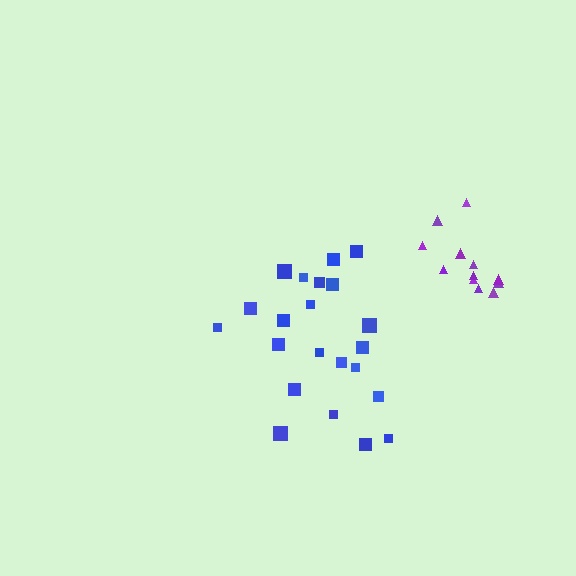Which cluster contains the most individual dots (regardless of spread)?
Blue (22).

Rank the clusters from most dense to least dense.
purple, blue.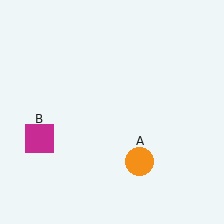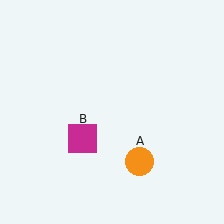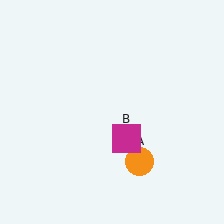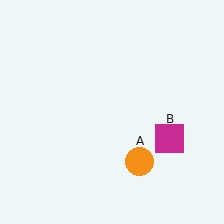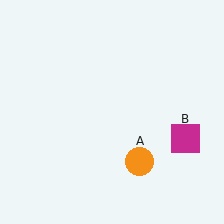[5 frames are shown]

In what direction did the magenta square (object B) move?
The magenta square (object B) moved right.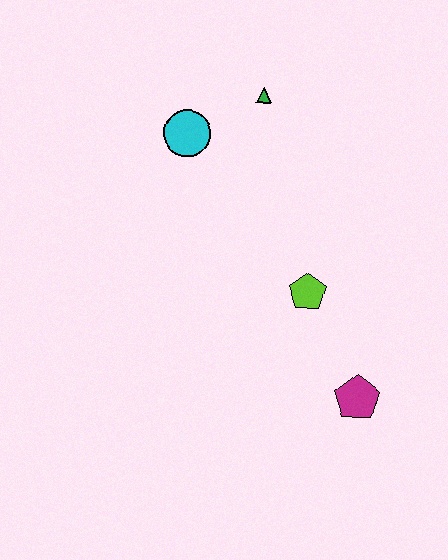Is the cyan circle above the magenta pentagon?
Yes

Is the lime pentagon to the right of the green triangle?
Yes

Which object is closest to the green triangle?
The cyan circle is closest to the green triangle.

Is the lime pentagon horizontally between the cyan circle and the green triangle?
No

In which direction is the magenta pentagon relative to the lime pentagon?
The magenta pentagon is below the lime pentagon.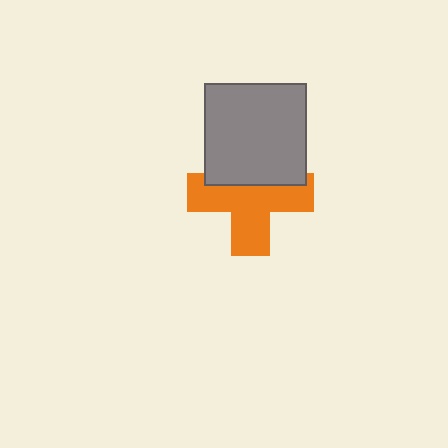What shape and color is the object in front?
The object in front is a gray rectangle.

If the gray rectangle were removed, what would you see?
You would see the complete orange cross.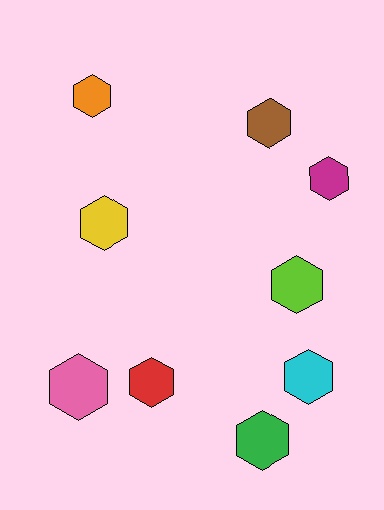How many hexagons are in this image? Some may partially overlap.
There are 9 hexagons.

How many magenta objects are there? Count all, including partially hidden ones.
There is 1 magenta object.